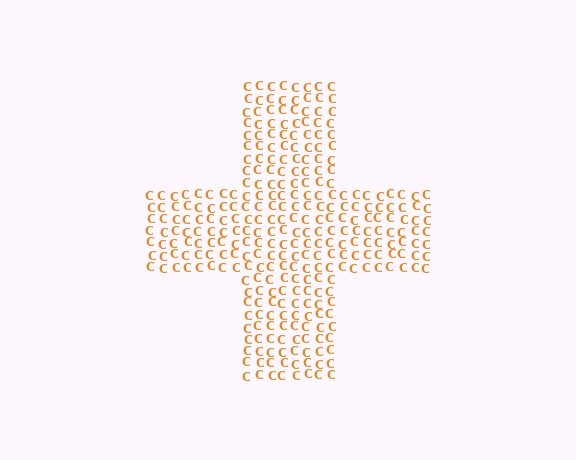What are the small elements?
The small elements are letter C's.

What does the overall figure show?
The overall figure shows a cross.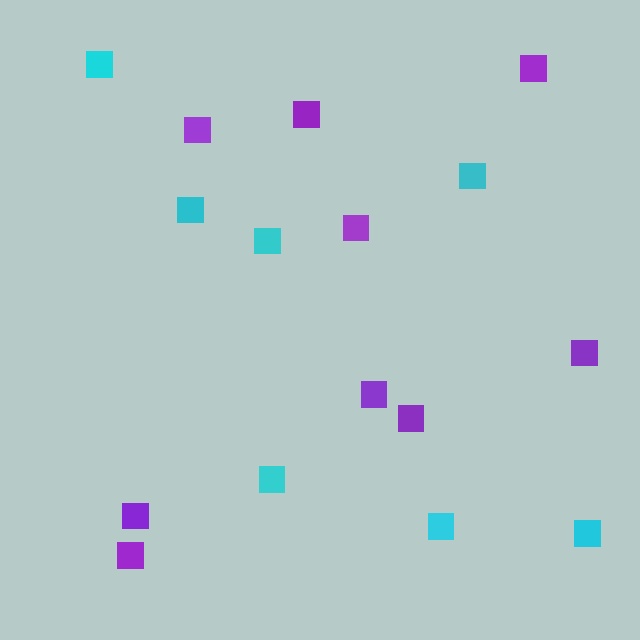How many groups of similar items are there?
There are 2 groups: one group of purple squares (9) and one group of cyan squares (7).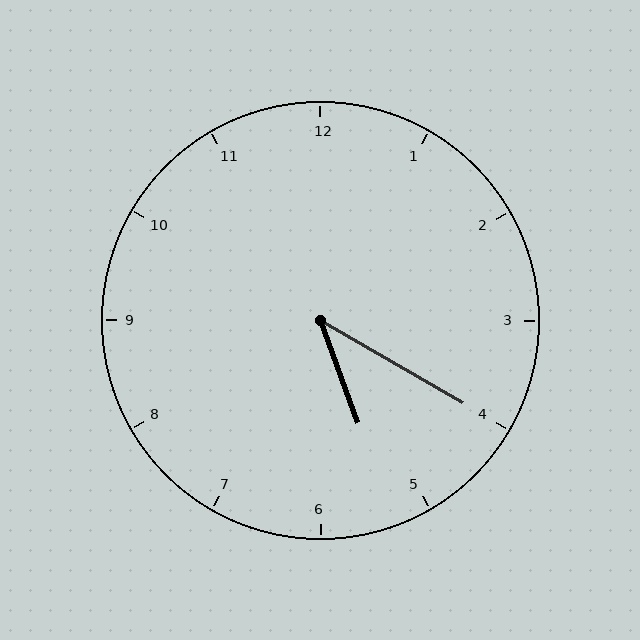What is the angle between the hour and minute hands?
Approximately 40 degrees.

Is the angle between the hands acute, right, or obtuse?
It is acute.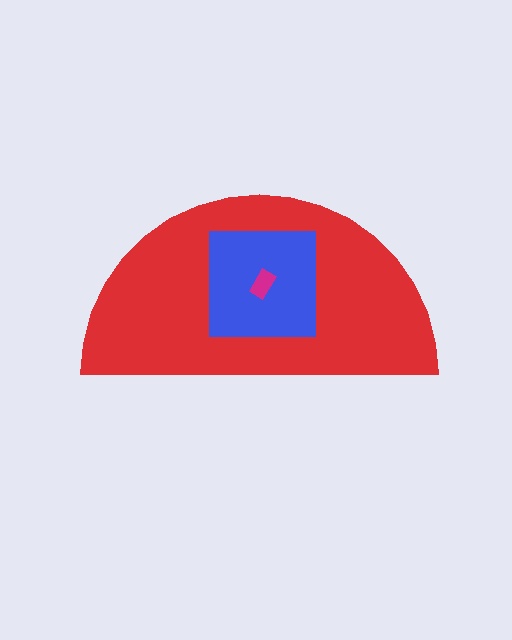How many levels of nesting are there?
3.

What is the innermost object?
The magenta rectangle.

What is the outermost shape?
The red semicircle.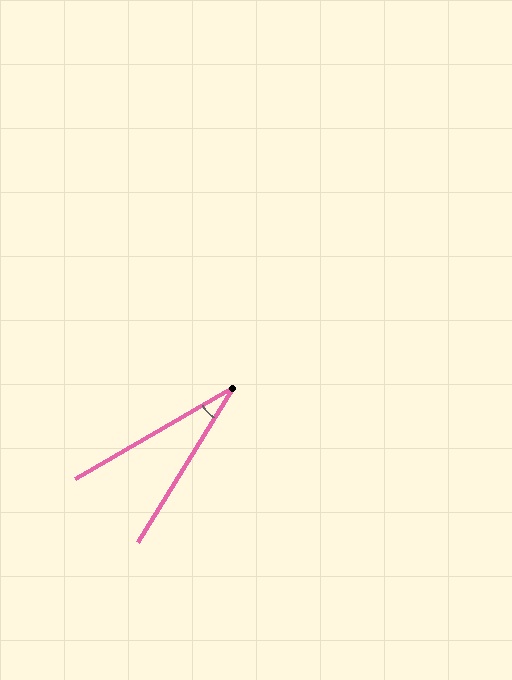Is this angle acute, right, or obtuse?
It is acute.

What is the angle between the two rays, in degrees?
Approximately 28 degrees.